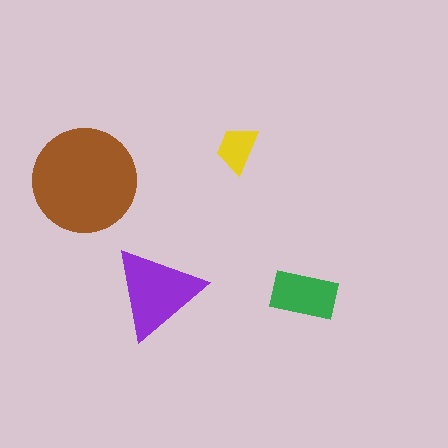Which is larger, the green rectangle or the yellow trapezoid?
The green rectangle.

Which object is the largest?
The brown circle.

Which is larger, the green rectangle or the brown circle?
The brown circle.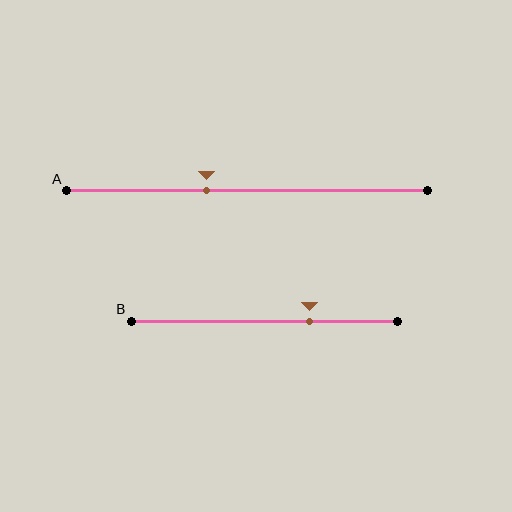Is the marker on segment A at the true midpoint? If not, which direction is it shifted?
No, the marker on segment A is shifted to the left by about 11% of the segment length.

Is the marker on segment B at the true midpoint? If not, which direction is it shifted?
No, the marker on segment B is shifted to the right by about 17% of the segment length.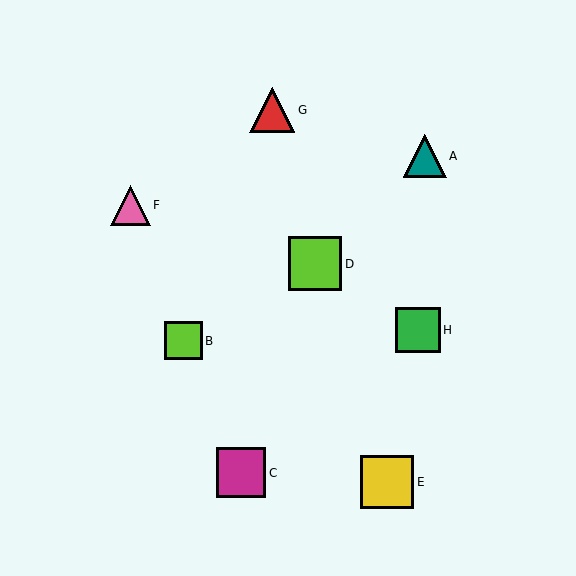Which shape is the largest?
The yellow square (labeled E) is the largest.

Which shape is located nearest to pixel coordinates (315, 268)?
The lime square (labeled D) at (315, 264) is nearest to that location.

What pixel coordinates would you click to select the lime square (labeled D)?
Click at (315, 264) to select the lime square D.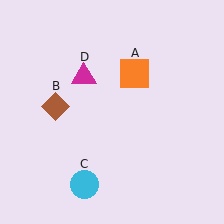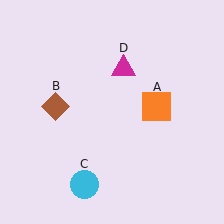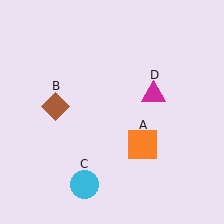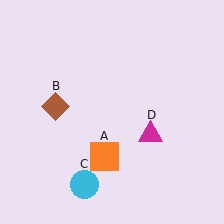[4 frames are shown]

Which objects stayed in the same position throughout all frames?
Brown diamond (object B) and cyan circle (object C) remained stationary.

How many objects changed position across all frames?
2 objects changed position: orange square (object A), magenta triangle (object D).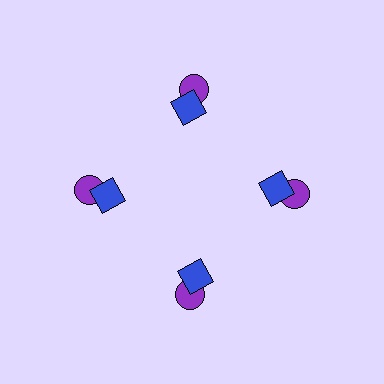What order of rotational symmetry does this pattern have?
This pattern has 4-fold rotational symmetry.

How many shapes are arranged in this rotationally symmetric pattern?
There are 8 shapes, arranged in 4 groups of 2.